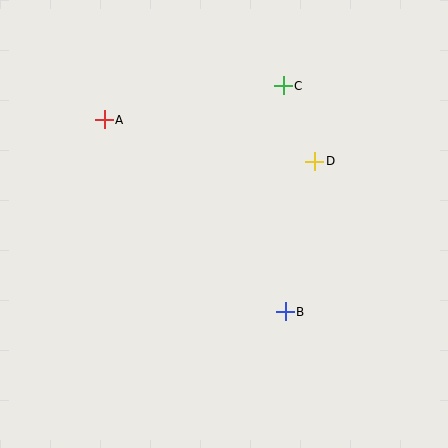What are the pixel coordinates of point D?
Point D is at (315, 161).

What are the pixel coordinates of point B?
Point B is at (285, 312).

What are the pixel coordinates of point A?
Point A is at (104, 120).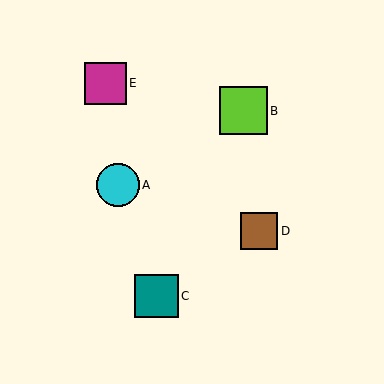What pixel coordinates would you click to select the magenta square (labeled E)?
Click at (105, 83) to select the magenta square E.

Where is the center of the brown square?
The center of the brown square is at (259, 231).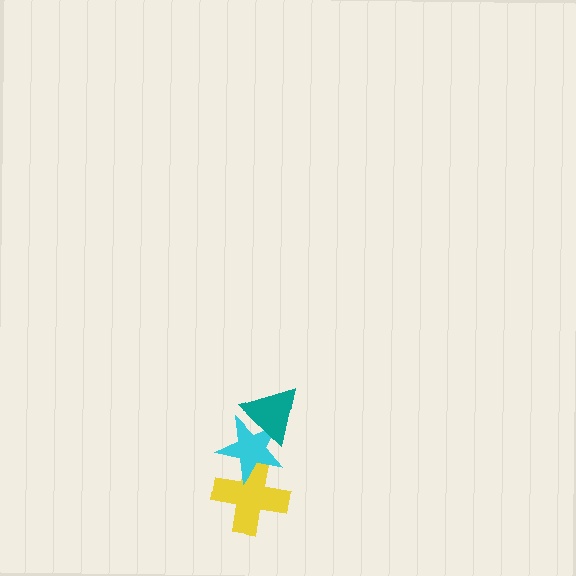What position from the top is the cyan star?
The cyan star is 2nd from the top.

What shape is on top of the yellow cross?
The cyan star is on top of the yellow cross.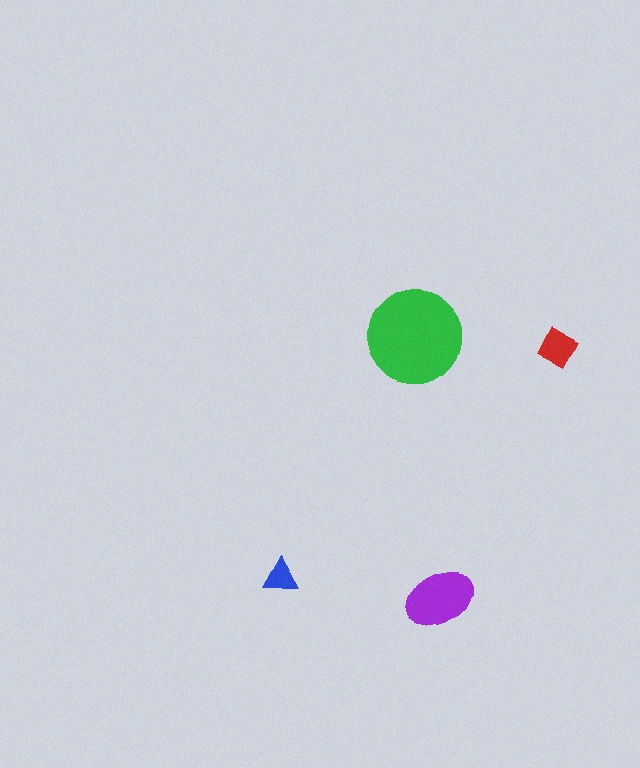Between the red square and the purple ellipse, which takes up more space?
The purple ellipse.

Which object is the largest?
The green circle.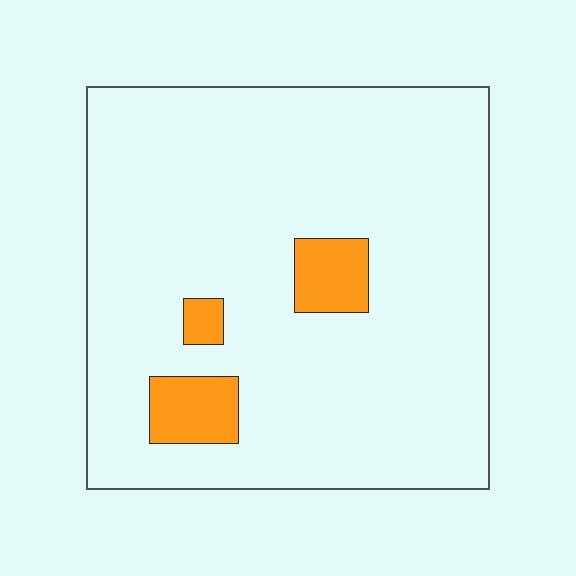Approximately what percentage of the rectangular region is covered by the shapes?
Approximately 10%.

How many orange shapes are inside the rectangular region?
3.